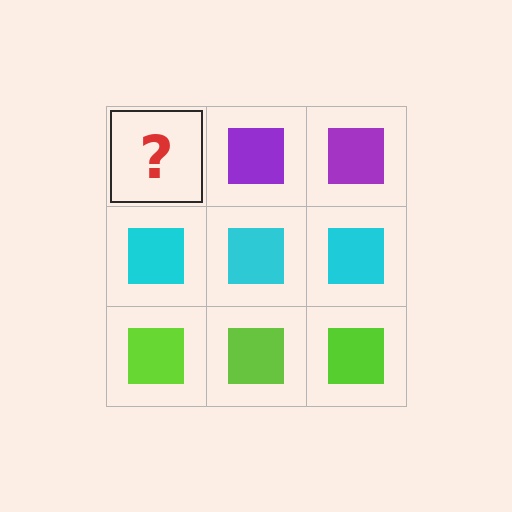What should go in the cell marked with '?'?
The missing cell should contain a purple square.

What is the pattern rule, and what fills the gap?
The rule is that each row has a consistent color. The gap should be filled with a purple square.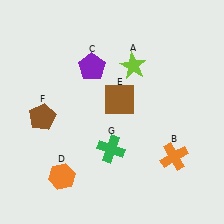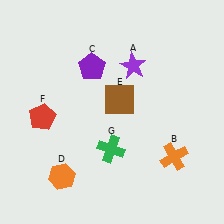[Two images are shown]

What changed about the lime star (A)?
In Image 1, A is lime. In Image 2, it changed to purple.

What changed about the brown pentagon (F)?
In Image 1, F is brown. In Image 2, it changed to red.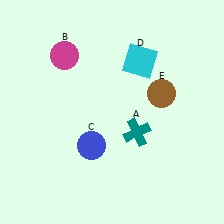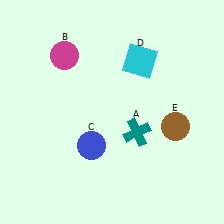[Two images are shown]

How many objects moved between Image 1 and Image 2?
1 object moved between the two images.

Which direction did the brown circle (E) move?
The brown circle (E) moved down.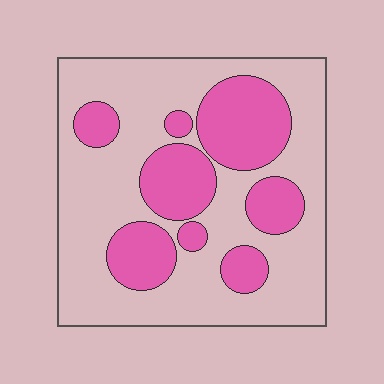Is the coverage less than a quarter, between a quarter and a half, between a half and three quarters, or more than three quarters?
Between a quarter and a half.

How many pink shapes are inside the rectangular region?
8.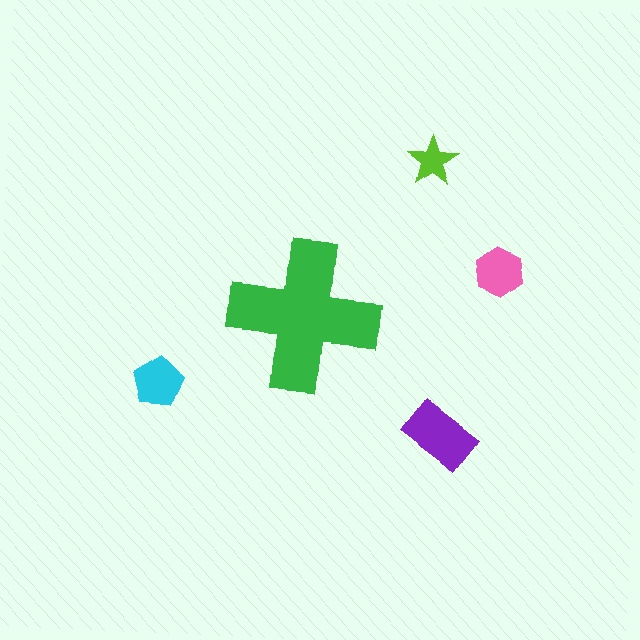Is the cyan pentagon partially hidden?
No, the cyan pentagon is fully visible.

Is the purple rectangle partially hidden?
No, the purple rectangle is fully visible.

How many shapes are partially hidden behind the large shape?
0 shapes are partially hidden.